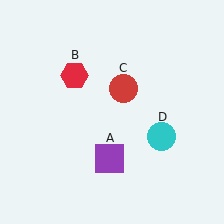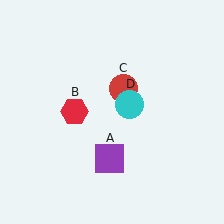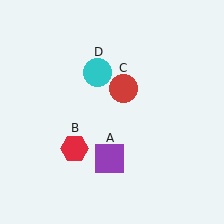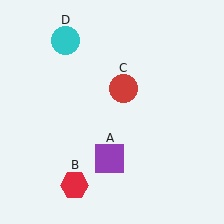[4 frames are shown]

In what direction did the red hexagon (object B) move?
The red hexagon (object B) moved down.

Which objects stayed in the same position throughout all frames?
Purple square (object A) and red circle (object C) remained stationary.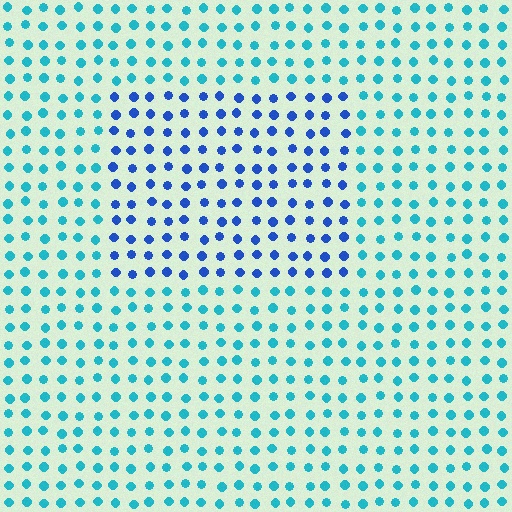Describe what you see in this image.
The image is filled with small cyan elements in a uniform arrangement. A rectangle-shaped region is visible where the elements are tinted to a slightly different hue, forming a subtle color boundary.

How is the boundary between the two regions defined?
The boundary is defined purely by a slight shift in hue (about 38 degrees). Spacing, size, and orientation are identical on both sides.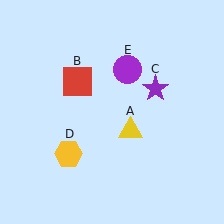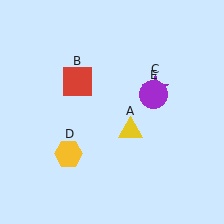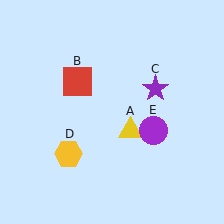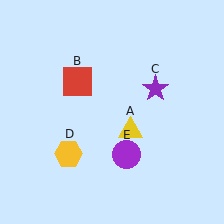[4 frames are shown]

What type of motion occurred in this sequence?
The purple circle (object E) rotated clockwise around the center of the scene.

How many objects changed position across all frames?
1 object changed position: purple circle (object E).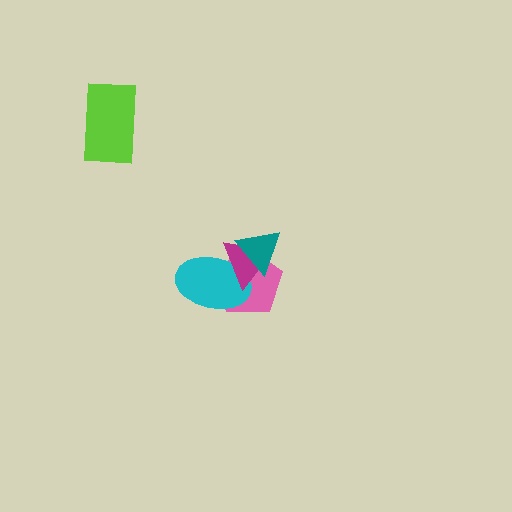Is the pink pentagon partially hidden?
Yes, it is partially covered by another shape.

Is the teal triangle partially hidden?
No, no other shape covers it.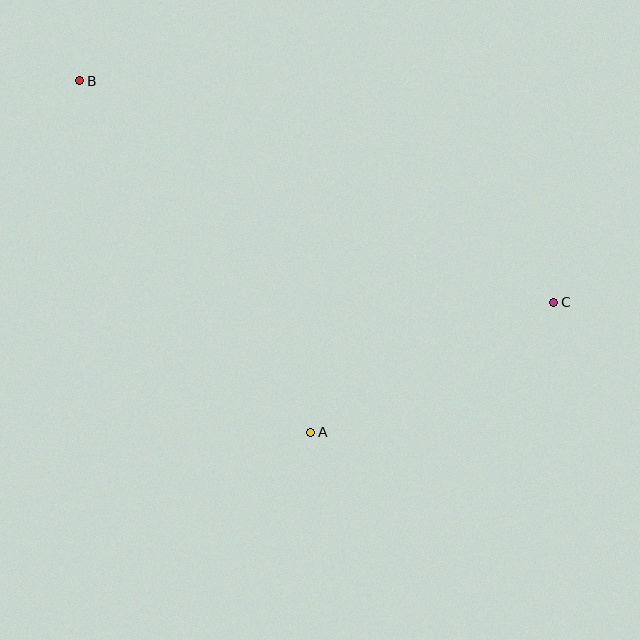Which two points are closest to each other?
Points A and C are closest to each other.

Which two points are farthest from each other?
Points B and C are farthest from each other.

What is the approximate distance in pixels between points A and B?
The distance between A and B is approximately 421 pixels.